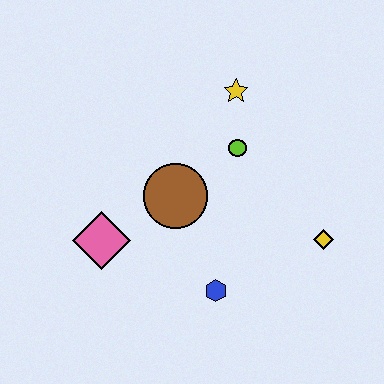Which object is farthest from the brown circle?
The yellow diamond is farthest from the brown circle.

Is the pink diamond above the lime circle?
No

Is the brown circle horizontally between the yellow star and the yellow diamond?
No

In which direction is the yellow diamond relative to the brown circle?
The yellow diamond is to the right of the brown circle.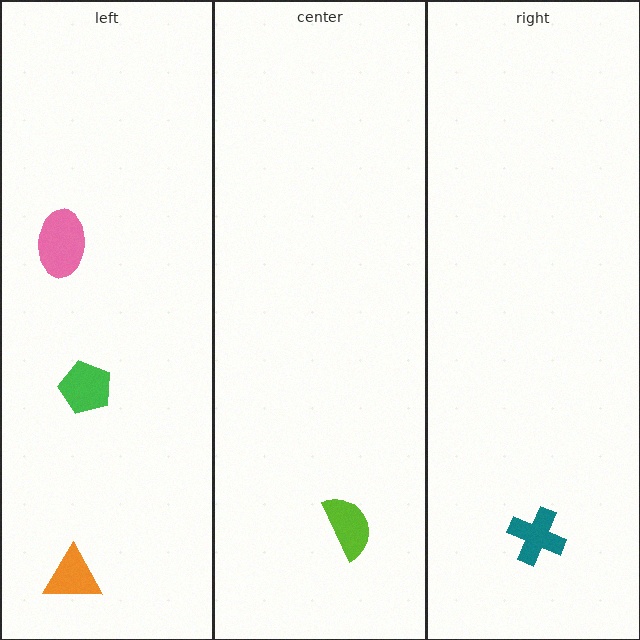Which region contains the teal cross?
The right region.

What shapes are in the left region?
The pink ellipse, the green pentagon, the orange triangle.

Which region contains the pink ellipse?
The left region.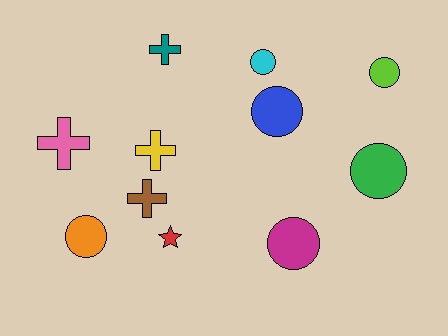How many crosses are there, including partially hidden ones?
There are 4 crosses.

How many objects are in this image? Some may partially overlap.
There are 11 objects.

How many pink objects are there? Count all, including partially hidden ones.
There is 1 pink object.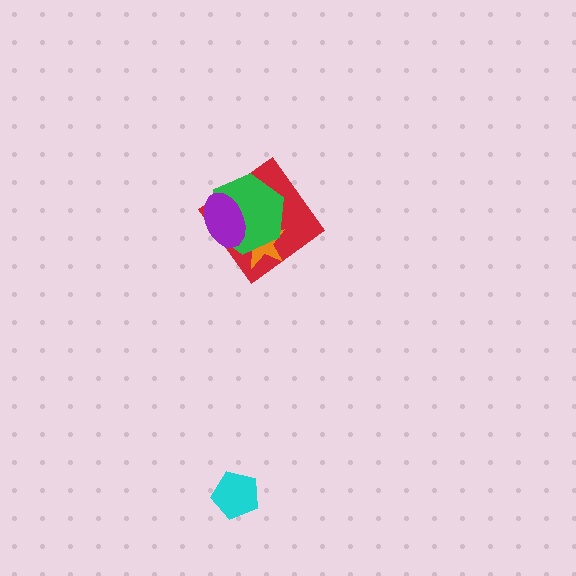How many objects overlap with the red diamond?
3 objects overlap with the red diamond.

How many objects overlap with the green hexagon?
3 objects overlap with the green hexagon.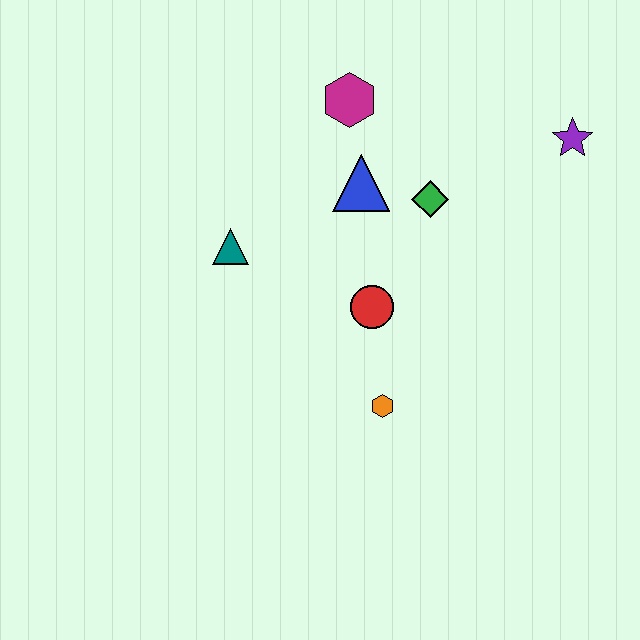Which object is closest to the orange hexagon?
The red circle is closest to the orange hexagon.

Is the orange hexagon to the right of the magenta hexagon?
Yes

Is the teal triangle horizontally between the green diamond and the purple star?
No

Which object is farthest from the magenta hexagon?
The orange hexagon is farthest from the magenta hexagon.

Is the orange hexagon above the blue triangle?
No